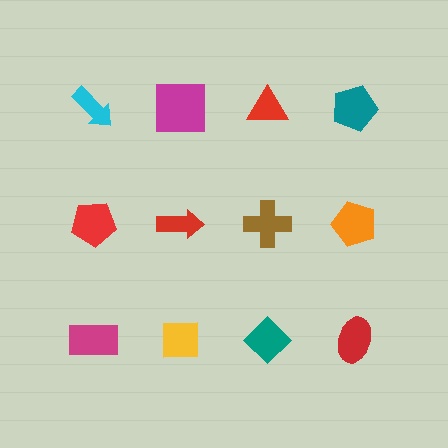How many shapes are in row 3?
4 shapes.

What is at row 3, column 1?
A magenta rectangle.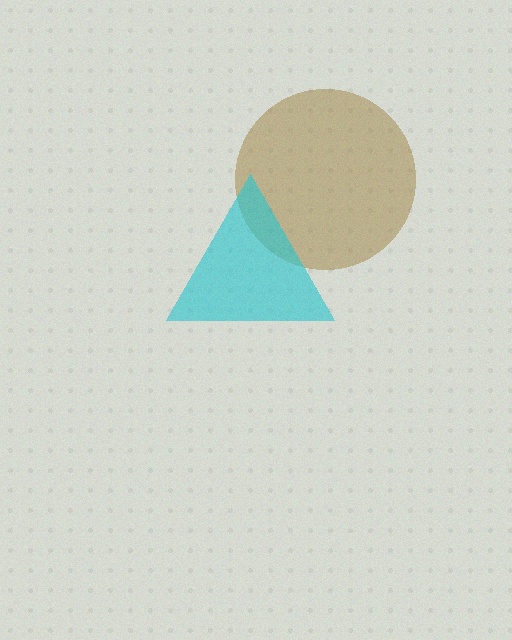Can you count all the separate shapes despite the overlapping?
Yes, there are 2 separate shapes.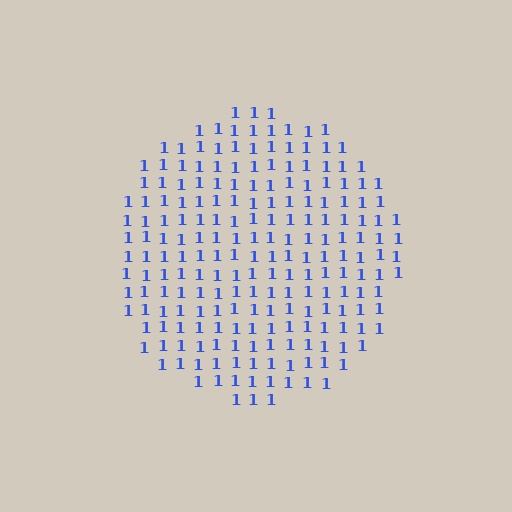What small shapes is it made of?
It is made of small digit 1's.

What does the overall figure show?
The overall figure shows a circle.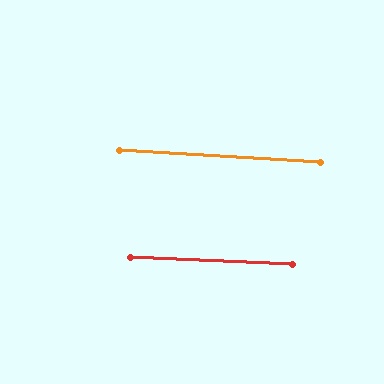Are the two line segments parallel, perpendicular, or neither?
Parallel — their directions differ by only 0.9°.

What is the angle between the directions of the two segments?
Approximately 1 degree.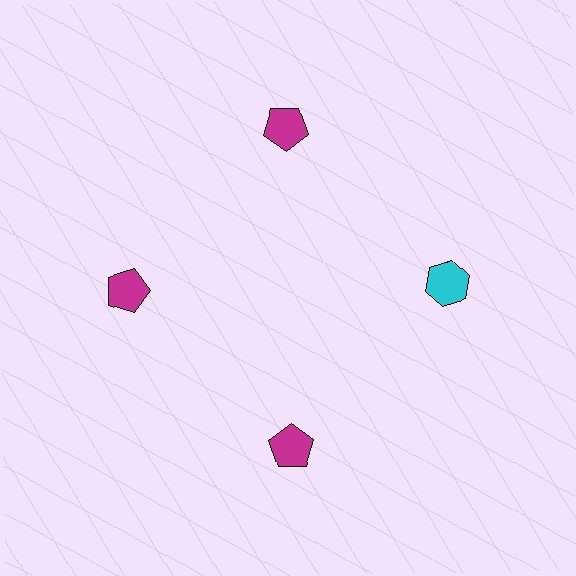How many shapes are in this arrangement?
There are 4 shapes arranged in a ring pattern.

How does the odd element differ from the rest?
It differs in both color (cyan instead of magenta) and shape (hexagon instead of pentagon).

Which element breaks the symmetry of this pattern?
The cyan hexagon at roughly the 3 o'clock position breaks the symmetry. All other shapes are magenta pentagons.